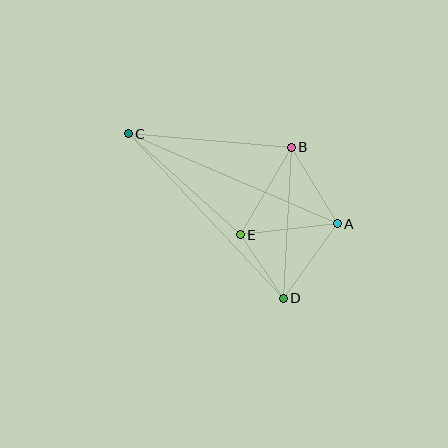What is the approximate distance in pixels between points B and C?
The distance between B and C is approximately 163 pixels.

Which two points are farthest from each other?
Points A and C are farthest from each other.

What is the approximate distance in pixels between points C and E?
The distance between C and E is approximately 151 pixels.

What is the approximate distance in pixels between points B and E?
The distance between B and E is approximately 102 pixels.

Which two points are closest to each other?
Points D and E are closest to each other.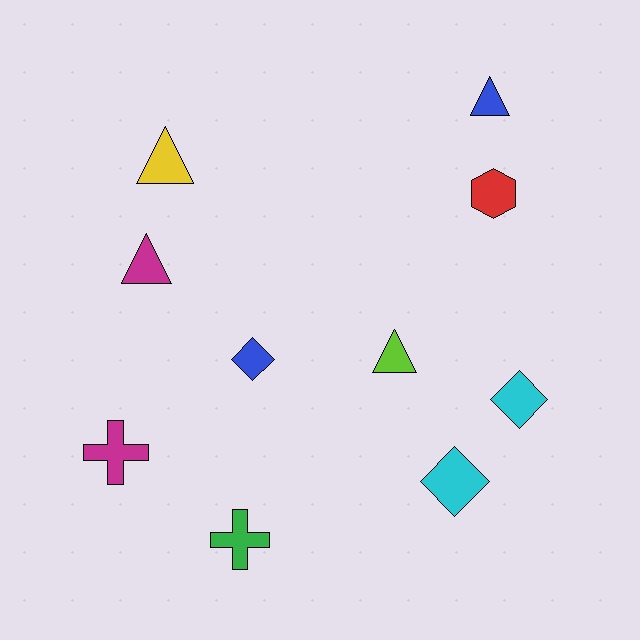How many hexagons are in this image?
There is 1 hexagon.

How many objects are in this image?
There are 10 objects.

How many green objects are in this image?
There is 1 green object.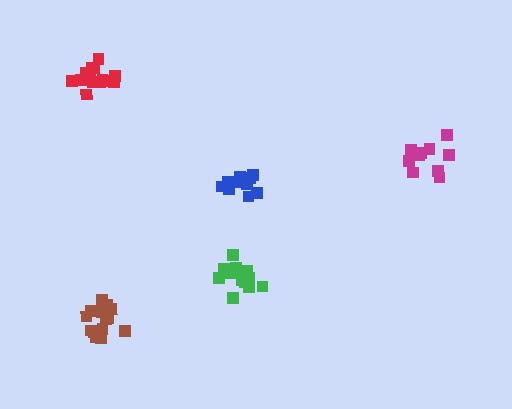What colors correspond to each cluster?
The clusters are colored: green, magenta, brown, red, blue.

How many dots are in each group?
Group 1: 14 dots, Group 2: 11 dots, Group 3: 17 dots, Group 4: 15 dots, Group 5: 11 dots (68 total).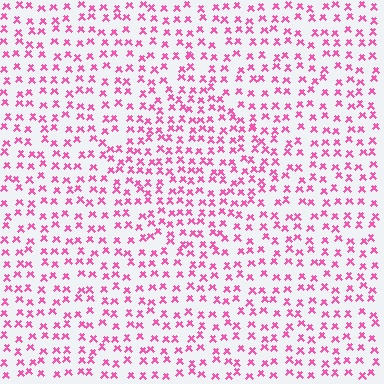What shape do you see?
I see a diamond.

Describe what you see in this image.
The image contains small pink elements arranged at two different densities. A diamond-shaped region is visible where the elements are more densely packed than the surrounding area.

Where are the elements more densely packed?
The elements are more densely packed inside the diamond boundary.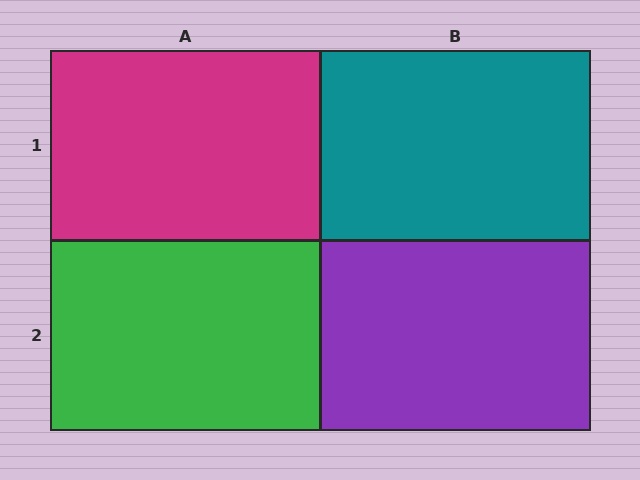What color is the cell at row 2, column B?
Purple.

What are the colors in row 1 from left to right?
Magenta, teal.